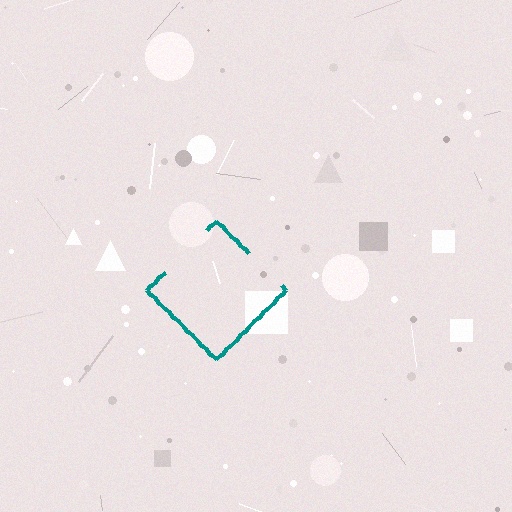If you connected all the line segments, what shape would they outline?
They would outline a diamond.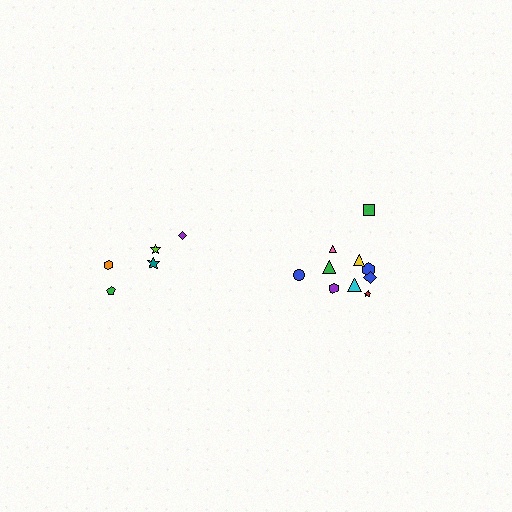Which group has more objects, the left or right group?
The right group.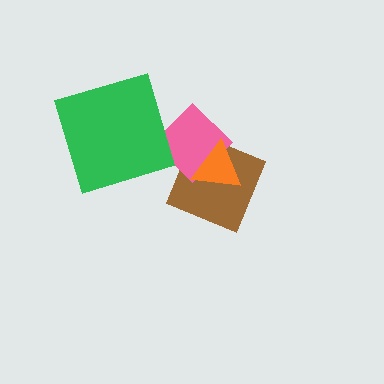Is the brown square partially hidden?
Yes, it is partially covered by another shape.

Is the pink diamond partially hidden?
Yes, it is partially covered by another shape.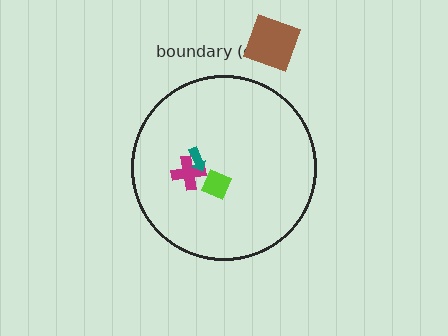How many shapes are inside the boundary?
3 inside, 1 outside.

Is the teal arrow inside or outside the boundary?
Inside.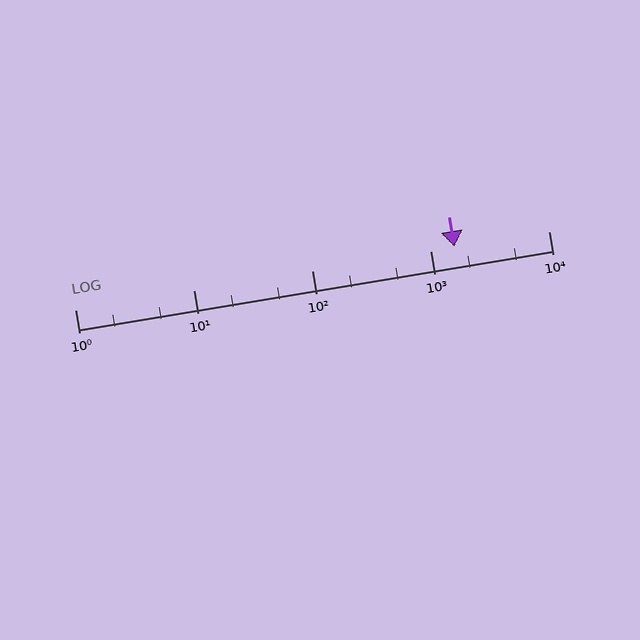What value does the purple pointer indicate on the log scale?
The pointer indicates approximately 1600.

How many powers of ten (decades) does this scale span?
The scale spans 4 decades, from 1 to 10000.